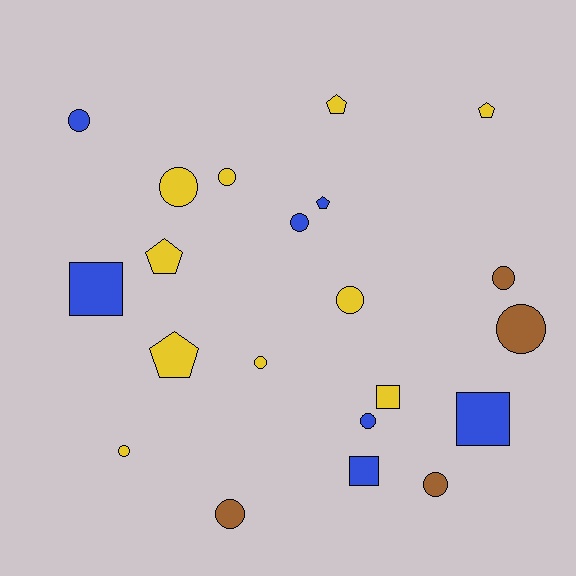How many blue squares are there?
There are 3 blue squares.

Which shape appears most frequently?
Circle, with 12 objects.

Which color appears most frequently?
Yellow, with 10 objects.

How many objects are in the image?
There are 21 objects.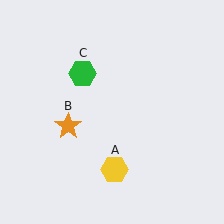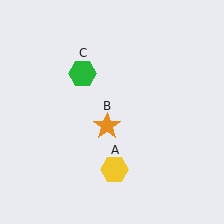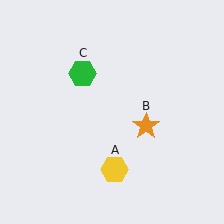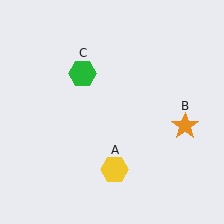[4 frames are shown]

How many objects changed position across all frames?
1 object changed position: orange star (object B).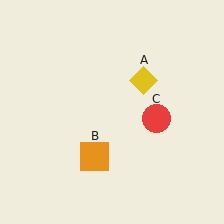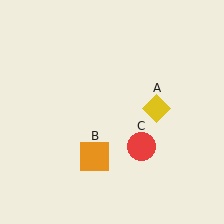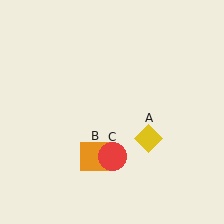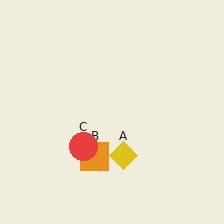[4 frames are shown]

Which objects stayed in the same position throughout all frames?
Orange square (object B) remained stationary.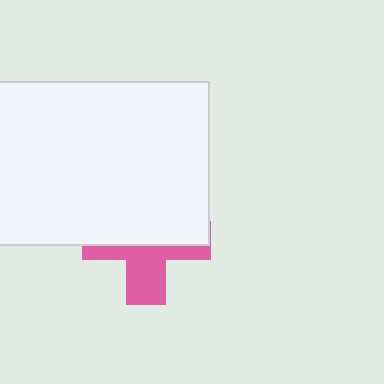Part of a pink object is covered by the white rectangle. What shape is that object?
It is a cross.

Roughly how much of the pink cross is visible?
A small part of it is visible (roughly 43%).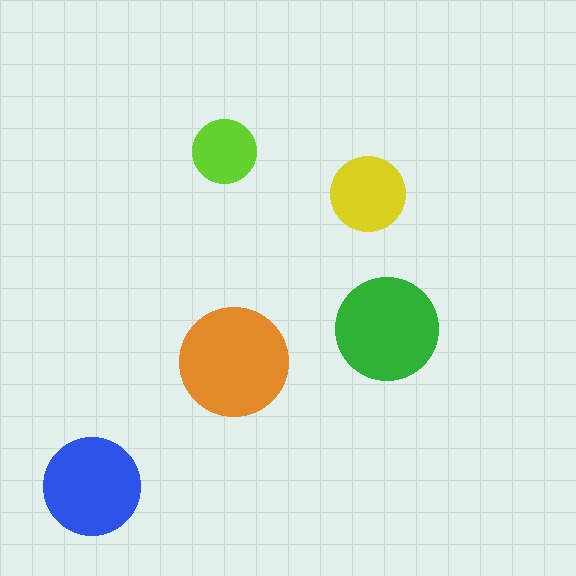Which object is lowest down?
The blue circle is bottommost.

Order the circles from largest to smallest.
the orange one, the green one, the blue one, the yellow one, the lime one.